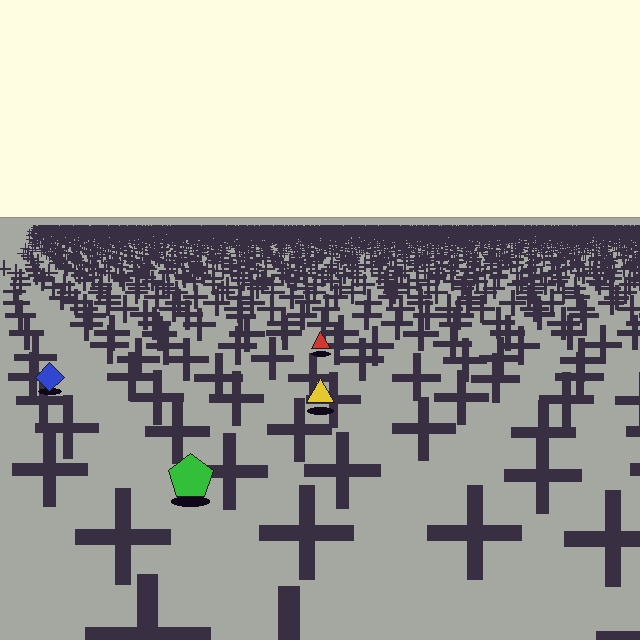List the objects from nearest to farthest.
From nearest to farthest: the green pentagon, the yellow triangle, the blue diamond, the red triangle.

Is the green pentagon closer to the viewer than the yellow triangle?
Yes. The green pentagon is closer — you can tell from the texture gradient: the ground texture is coarser near it.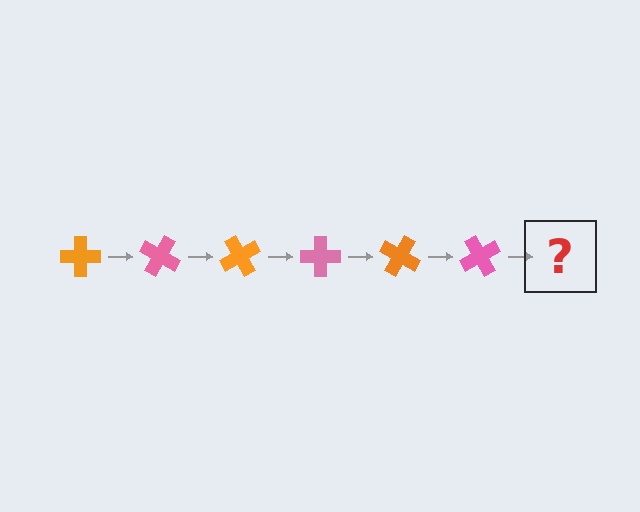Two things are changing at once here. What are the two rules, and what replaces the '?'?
The two rules are that it rotates 30 degrees each step and the color cycles through orange and pink. The '?' should be an orange cross, rotated 180 degrees from the start.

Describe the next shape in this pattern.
It should be an orange cross, rotated 180 degrees from the start.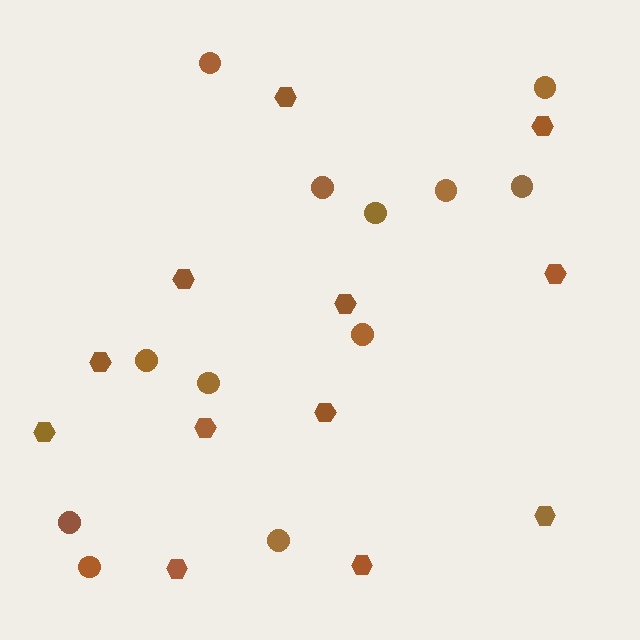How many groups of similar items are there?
There are 2 groups: one group of hexagons (12) and one group of circles (12).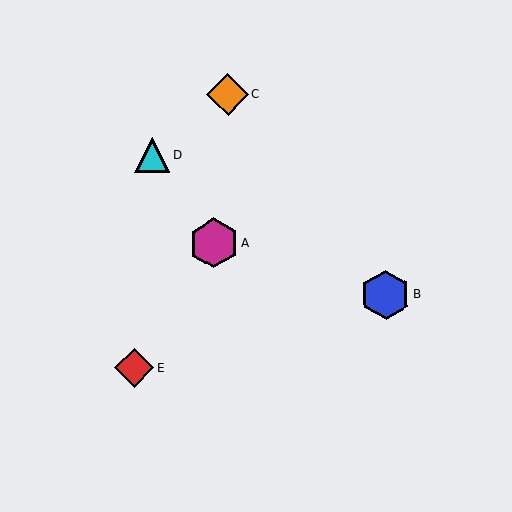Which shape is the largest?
The magenta hexagon (labeled A) is the largest.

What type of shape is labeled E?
Shape E is a red diamond.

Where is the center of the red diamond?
The center of the red diamond is at (134, 368).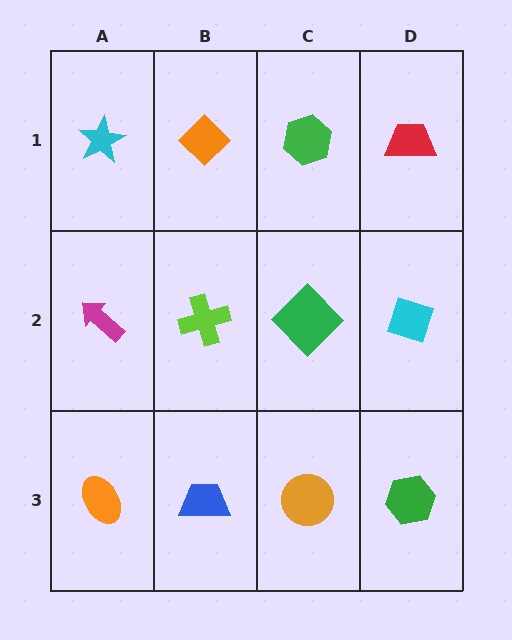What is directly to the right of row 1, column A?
An orange diamond.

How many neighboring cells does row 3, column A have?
2.